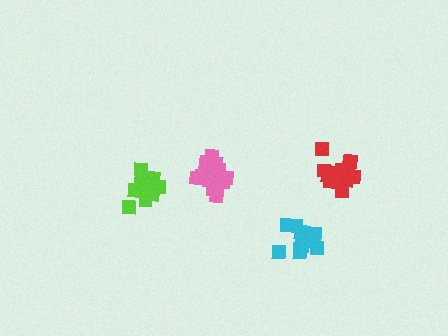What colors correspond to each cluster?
The clusters are colored: pink, cyan, lime, red.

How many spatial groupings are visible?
There are 4 spatial groupings.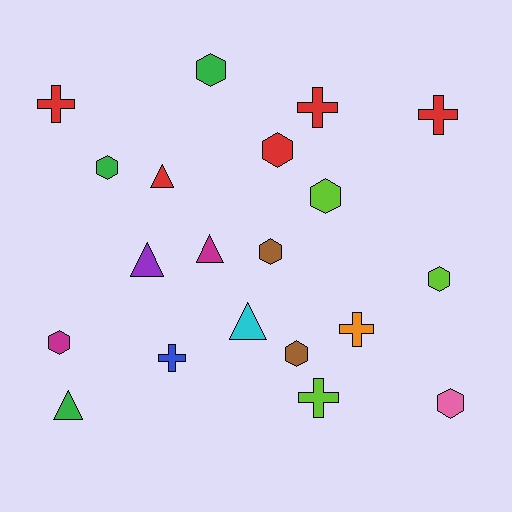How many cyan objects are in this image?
There is 1 cyan object.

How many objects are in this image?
There are 20 objects.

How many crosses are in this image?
There are 6 crosses.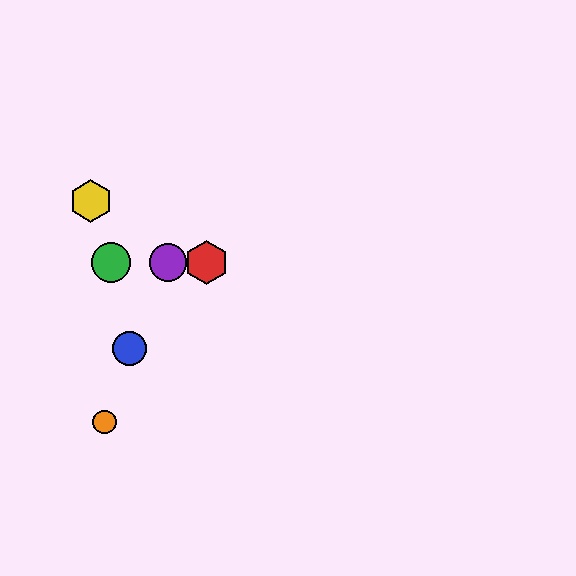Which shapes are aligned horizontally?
The red hexagon, the green circle, the purple circle are aligned horizontally.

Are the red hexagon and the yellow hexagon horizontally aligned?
No, the red hexagon is at y≈263 and the yellow hexagon is at y≈201.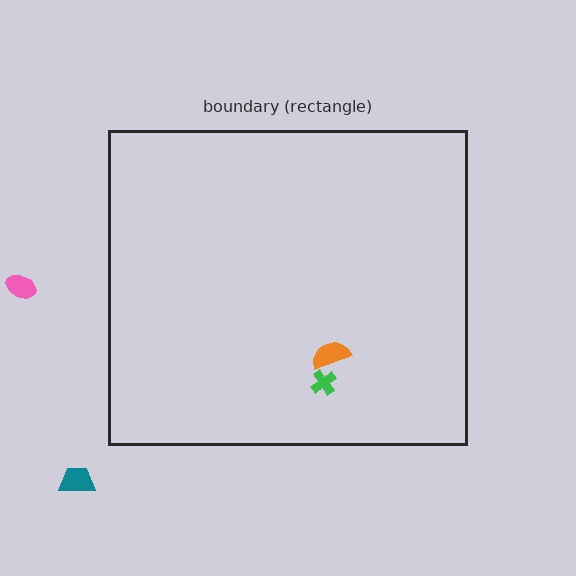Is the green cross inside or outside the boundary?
Inside.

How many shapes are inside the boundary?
2 inside, 2 outside.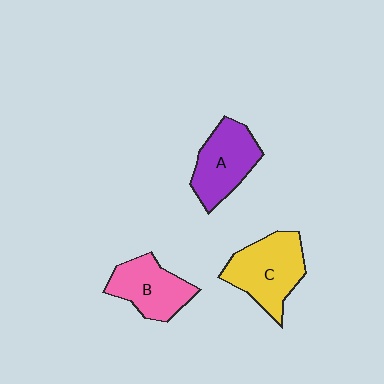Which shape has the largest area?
Shape C (yellow).